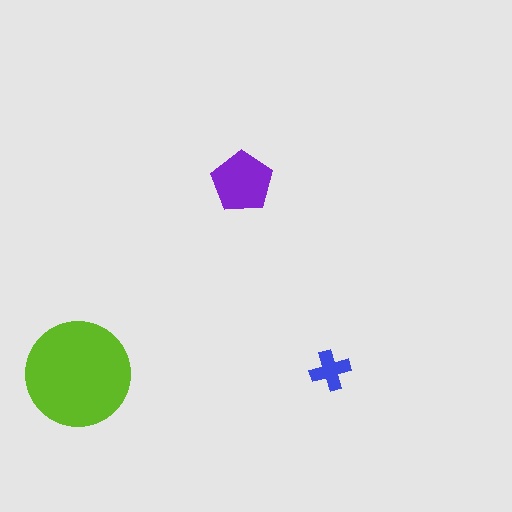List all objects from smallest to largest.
The blue cross, the purple pentagon, the lime circle.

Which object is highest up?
The purple pentagon is topmost.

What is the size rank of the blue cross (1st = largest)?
3rd.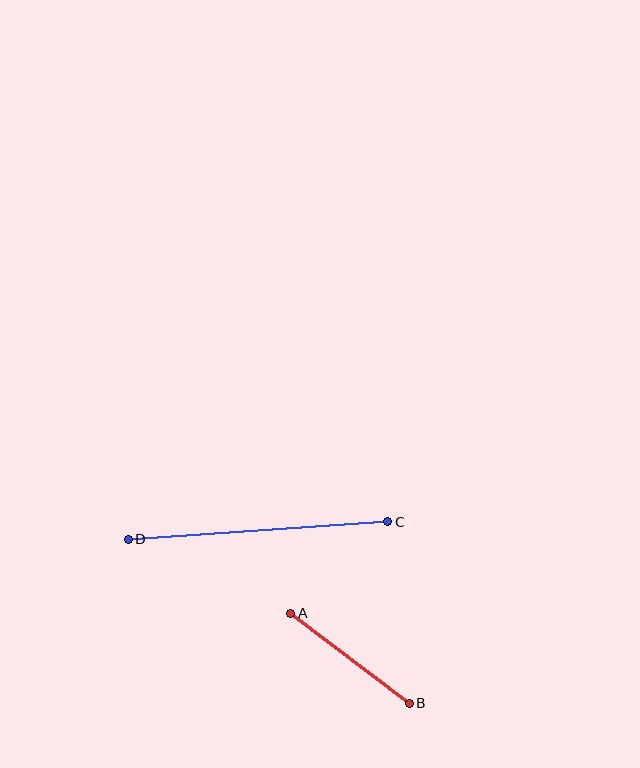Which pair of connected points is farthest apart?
Points C and D are farthest apart.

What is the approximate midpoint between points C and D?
The midpoint is at approximately (258, 530) pixels.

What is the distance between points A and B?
The distance is approximately 149 pixels.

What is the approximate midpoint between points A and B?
The midpoint is at approximately (350, 658) pixels.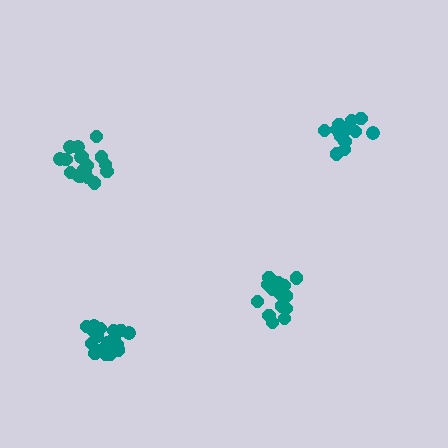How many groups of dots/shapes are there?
There are 4 groups.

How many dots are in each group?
Group 1: 20 dots, Group 2: 19 dots, Group 3: 18 dots, Group 4: 15 dots (72 total).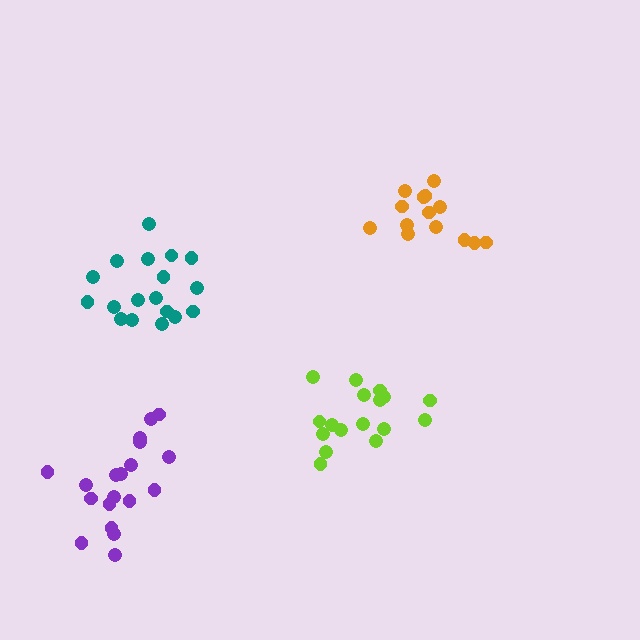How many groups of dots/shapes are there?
There are 4 groups.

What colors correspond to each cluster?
The clusters are colored: teal, lime, orange, purple.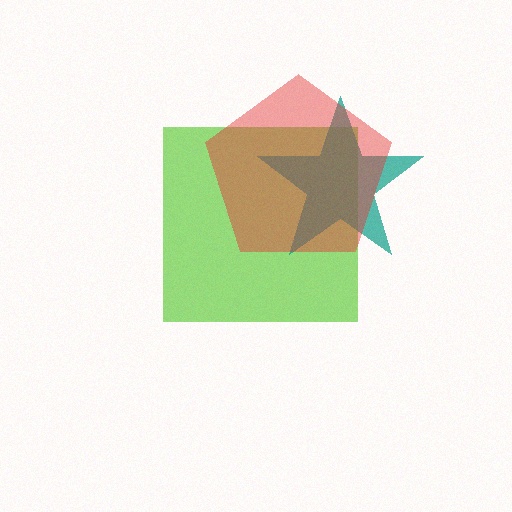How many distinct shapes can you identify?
There are 3 distinct shapes: a lime square, a teal star, a red pentagon.